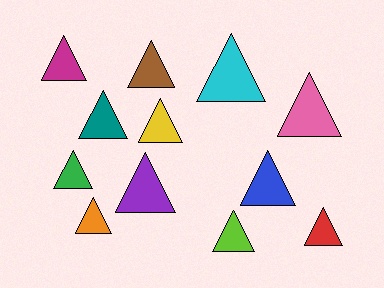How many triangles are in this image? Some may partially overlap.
There are 12 triangles.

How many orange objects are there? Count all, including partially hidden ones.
There is 1 orange object.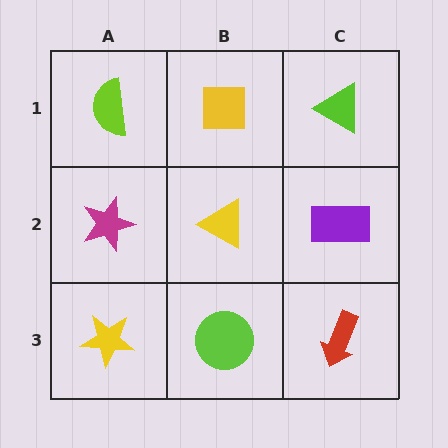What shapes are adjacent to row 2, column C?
A lime triangle (row 1, column C), a red arrow (row 3, column C), a yellow triangle (row 2, column B).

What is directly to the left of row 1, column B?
A lime semicircle.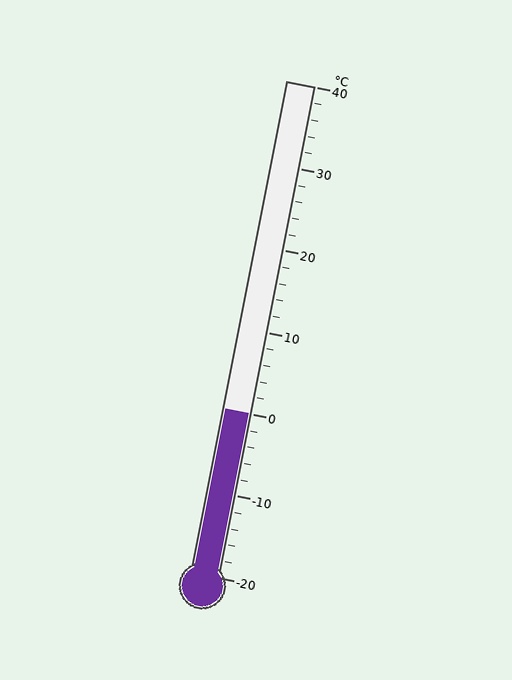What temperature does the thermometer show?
The thermometer shows approximately 0°C.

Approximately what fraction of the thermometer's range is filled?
The thermometer is filled to approximately 35% of its range.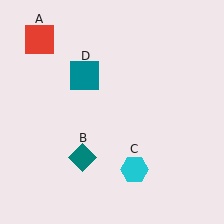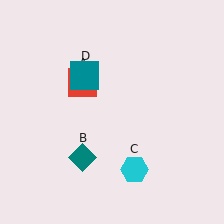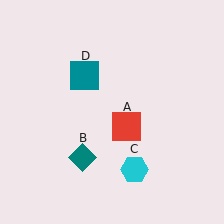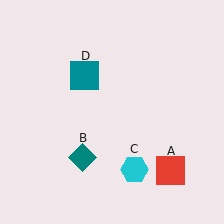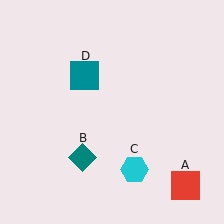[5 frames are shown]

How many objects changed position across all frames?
1 object changed position: red square (object A).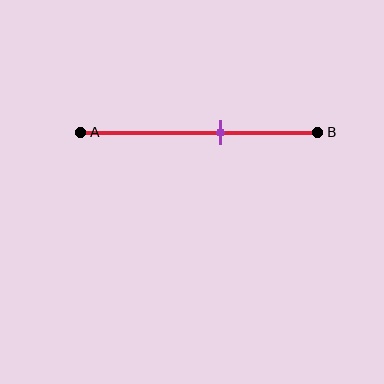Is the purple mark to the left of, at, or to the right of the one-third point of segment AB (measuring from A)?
The purple mark is to the right of the one-third point of segment AB.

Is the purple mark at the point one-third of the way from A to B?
No, the mark is at about 60% from A, not at the 33% one-third point.